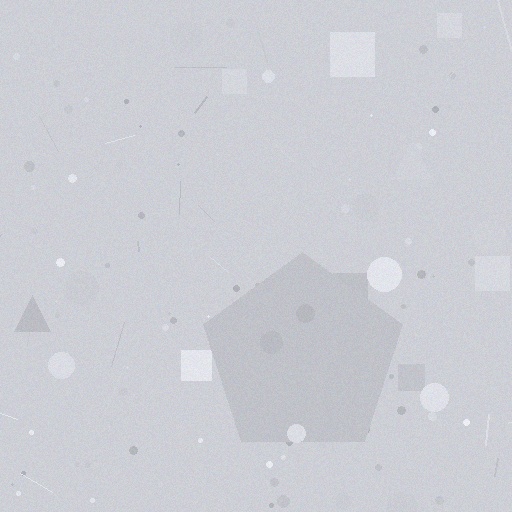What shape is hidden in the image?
A pentagon is hidden in the image.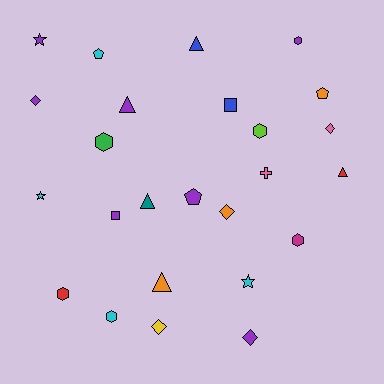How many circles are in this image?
There are no circles.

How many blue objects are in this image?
There are 2 blue objects.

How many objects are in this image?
There are 25 objects.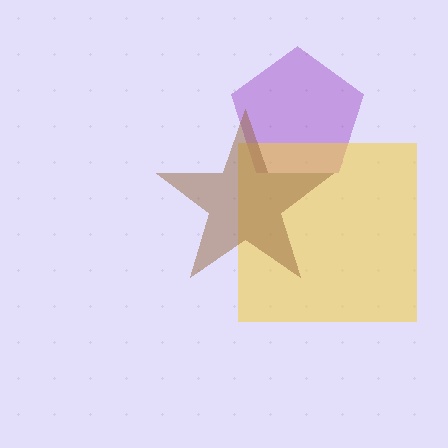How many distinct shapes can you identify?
There are 3 distinct shapes: a purple pentagon, a yellow square, a brown star.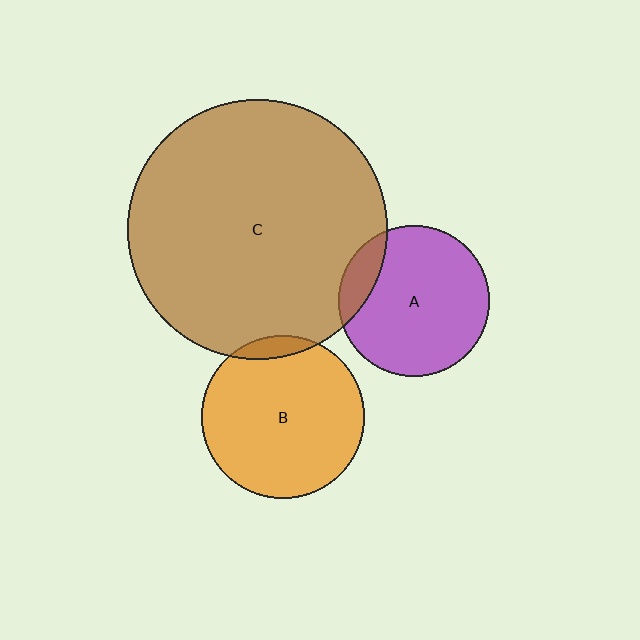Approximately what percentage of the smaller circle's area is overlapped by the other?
Approximately 15%.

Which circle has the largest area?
Circle C (brown).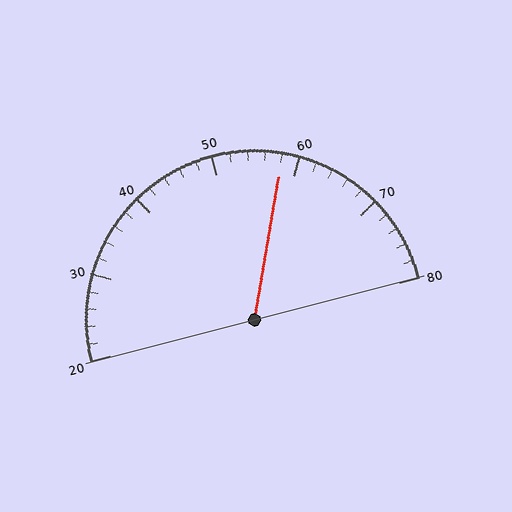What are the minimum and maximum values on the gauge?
The gauge ranges from 20 to 80.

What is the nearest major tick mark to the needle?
The nearest major tick mark is 60.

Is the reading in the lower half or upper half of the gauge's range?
The reading is in the upper half of the range (20 to 80).